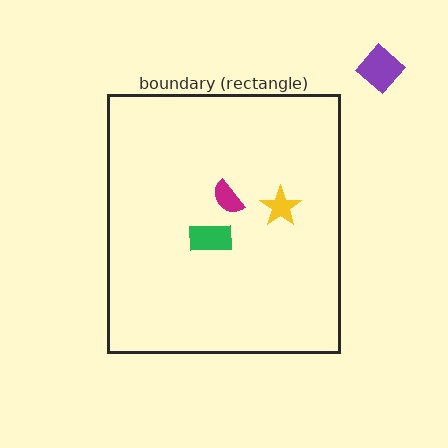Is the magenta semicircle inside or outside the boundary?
Inside.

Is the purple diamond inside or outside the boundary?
Outside.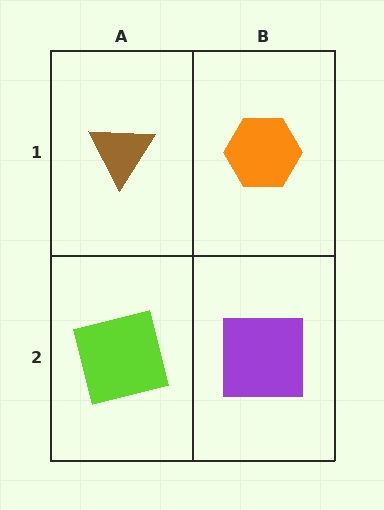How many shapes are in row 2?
2 shapes.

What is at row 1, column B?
An orange hexagon.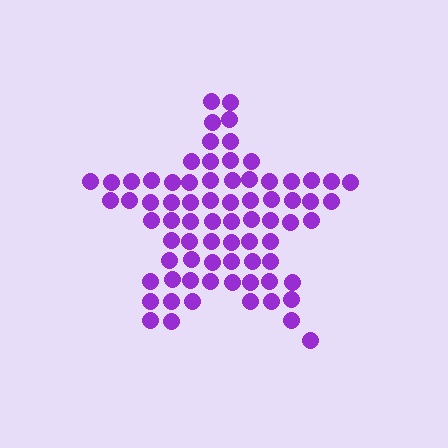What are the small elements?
The small elements are circles.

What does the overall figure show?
The overall figure shows a star.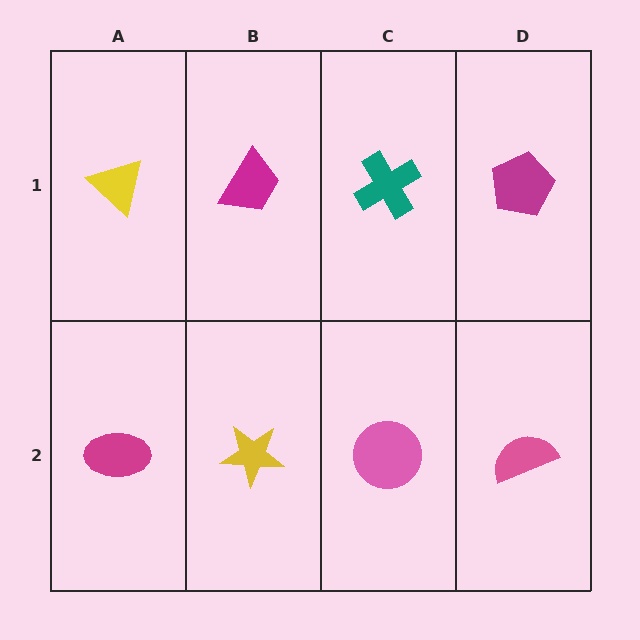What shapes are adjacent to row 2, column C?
A teal cross (row 1, column C), a yellow star (row 2, column B), a pink semicircle (row 2, column D).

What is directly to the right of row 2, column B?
A pink circle.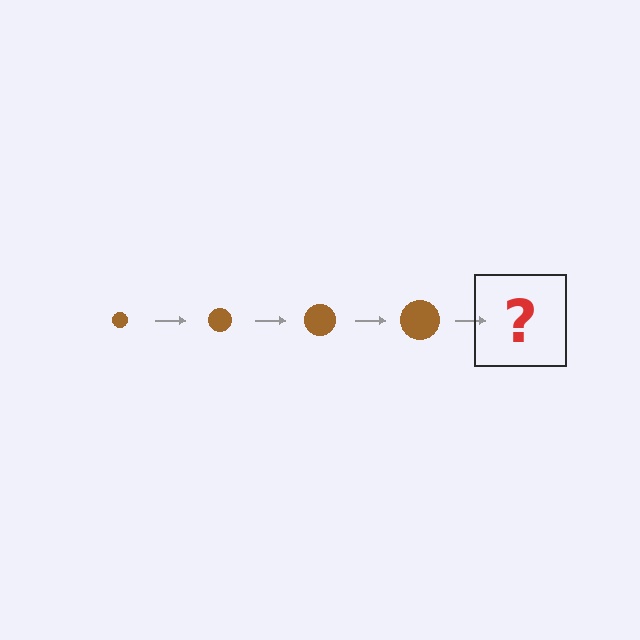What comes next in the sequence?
The next element should be a brown circle, larger than the previous one.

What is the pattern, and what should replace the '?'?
The pattern is that the circle gets progressively larger each step. The '?' should be a brown circle, larger than the previous one.